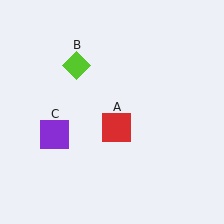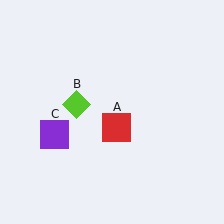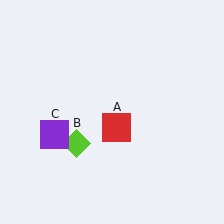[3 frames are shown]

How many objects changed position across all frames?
1 object changed position: lime diamond (object B).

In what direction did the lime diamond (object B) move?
The lime diamond (object B) moved down.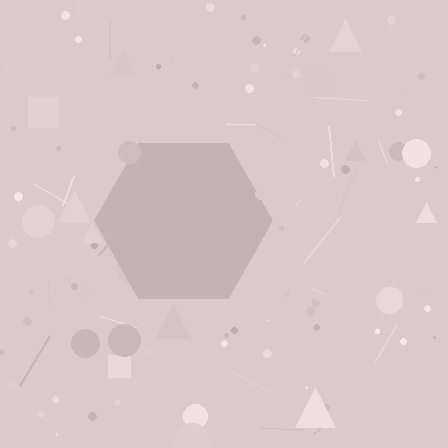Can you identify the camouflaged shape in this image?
The camouflaged shape is a hexagon.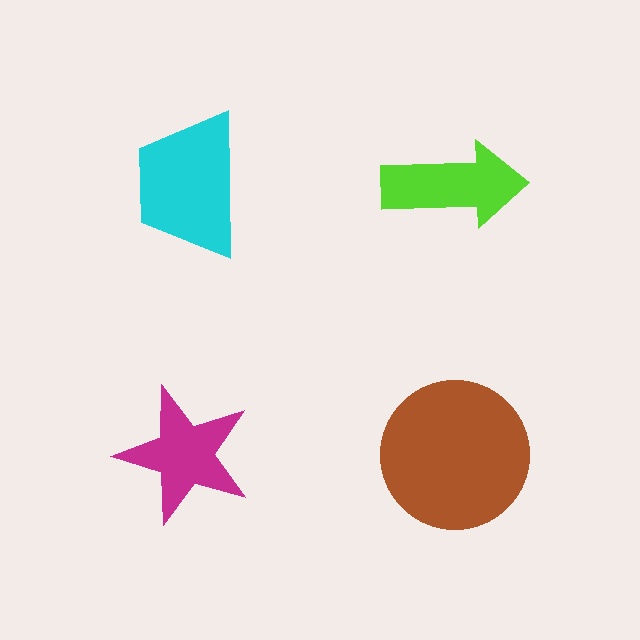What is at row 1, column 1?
A cyan trapezoid.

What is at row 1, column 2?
A lime arrow.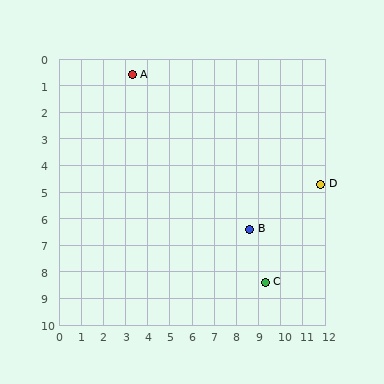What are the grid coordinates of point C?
Point C is at approximately (9.3, 8.4).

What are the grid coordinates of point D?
Point D is at approximately (11.8, 4.7).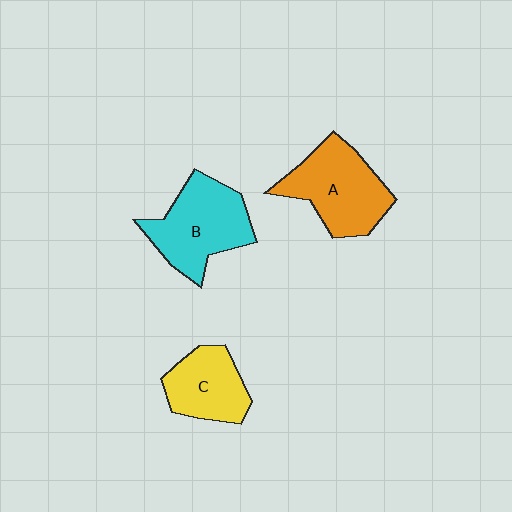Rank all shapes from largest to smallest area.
From largest to smallest: B (cyan), A (orange), C (yellow).